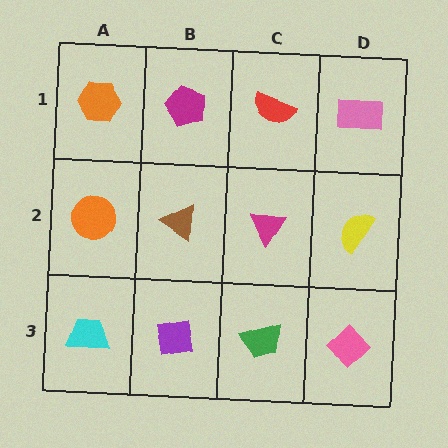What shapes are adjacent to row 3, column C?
A magenta triangle (row 2, column C), a purple square (row 3, column B), a pink diamond (row 3, column D).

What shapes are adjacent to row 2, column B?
A magenta pentagon (row 1, column B), a purple square (row 3, column B), an orange circle (row 2, column A), a magenta triangle (row 2, column C).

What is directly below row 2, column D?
A pink diamond.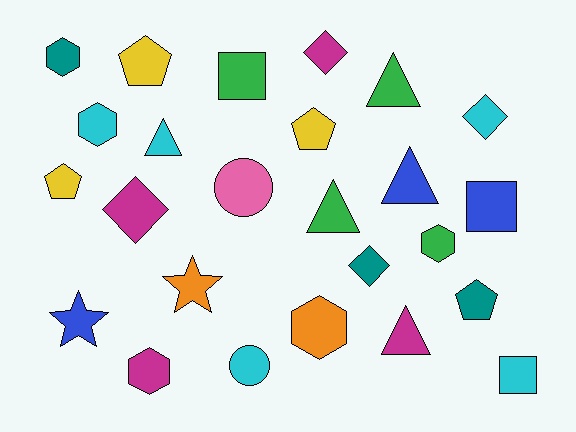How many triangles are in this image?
There are 5 triangles.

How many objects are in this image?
There are 25 objects.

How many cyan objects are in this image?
There are 5 cyan objects.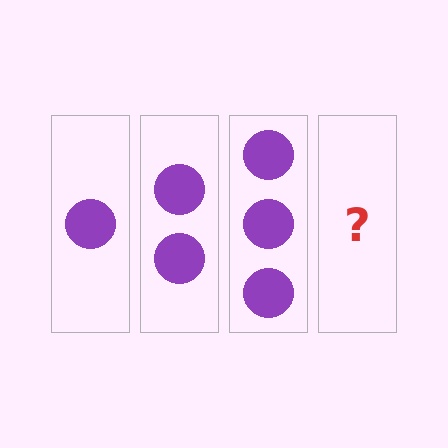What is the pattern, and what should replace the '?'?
The pattern is that each step adds one more circle. The '?' should be 4 circles.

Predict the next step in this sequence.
The next step is 4 circles.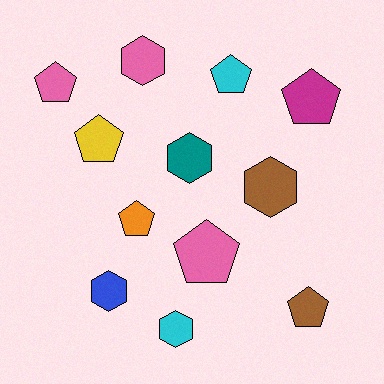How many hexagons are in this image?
There are 5 hexagons.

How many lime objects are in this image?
There are no lime objects.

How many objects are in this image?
There are 12 objects.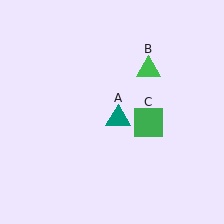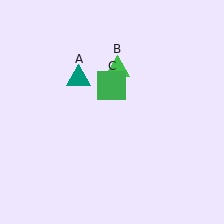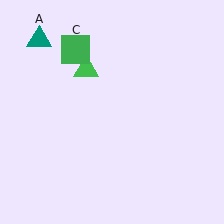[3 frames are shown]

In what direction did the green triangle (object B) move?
The green triangle (object B) moved left.